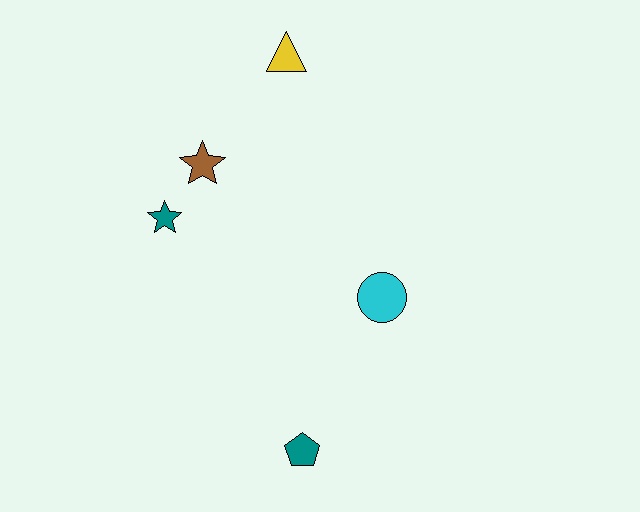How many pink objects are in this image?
There are no pink objects.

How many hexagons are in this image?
There are no hexagons.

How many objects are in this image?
There are 5 objects.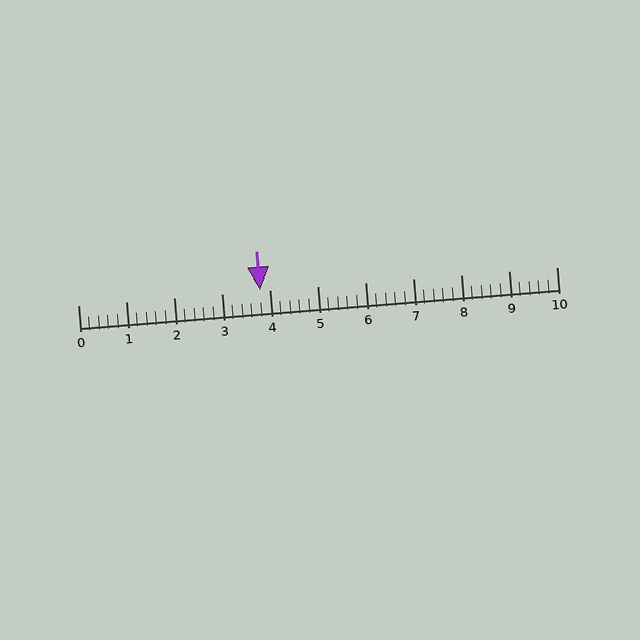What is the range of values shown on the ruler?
The ruler shows values from 0 to 10.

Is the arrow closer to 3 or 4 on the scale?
The arrow is closer to 4.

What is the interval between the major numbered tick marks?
The major tick marks are spaced 1 units apart.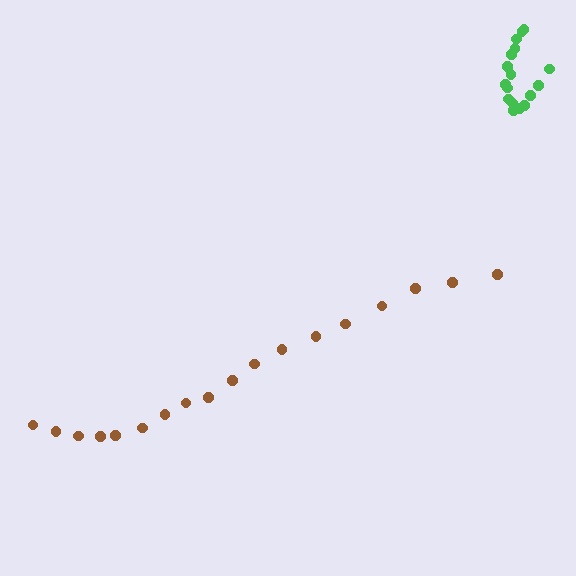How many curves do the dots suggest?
There are 2 distinct paths.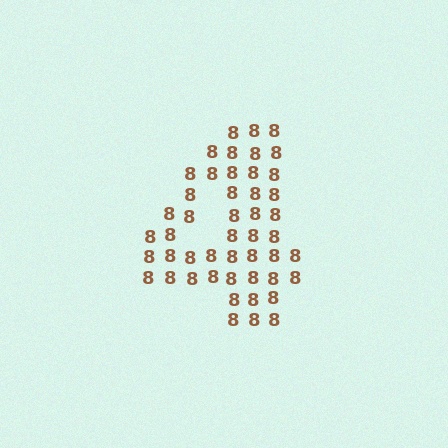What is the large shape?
The large shape is the digit 4.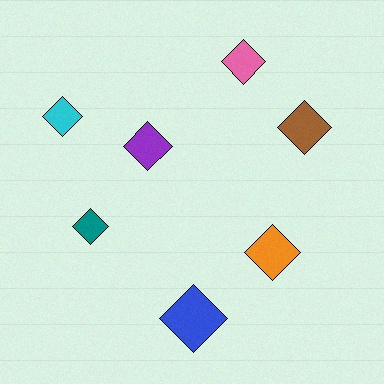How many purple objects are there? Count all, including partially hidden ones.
There is 1 purple object.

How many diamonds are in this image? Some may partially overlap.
There are 7 diamonds.